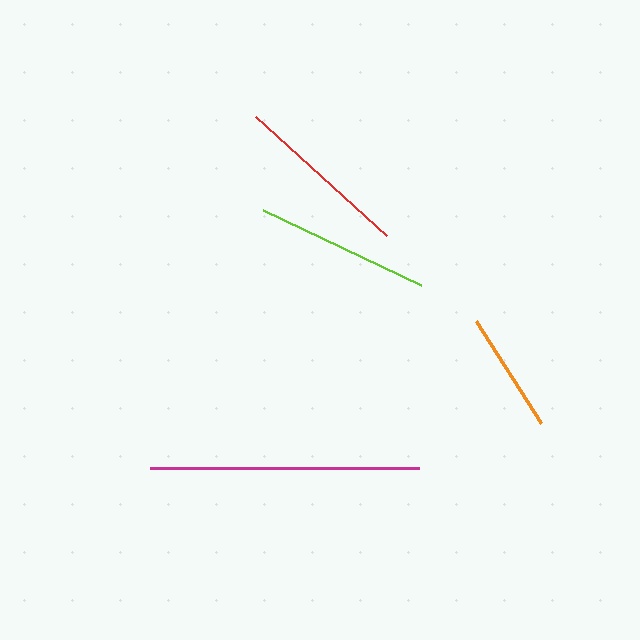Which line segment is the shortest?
The orange line is the shortest at approximately 121 pixels.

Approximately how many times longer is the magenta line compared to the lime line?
The magenta line is approximately 1.5 times the length of the lime line.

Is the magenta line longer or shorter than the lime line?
The magenta line is longer than the lime line.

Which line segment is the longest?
The magenta line is the longest at approximately 269 pixels.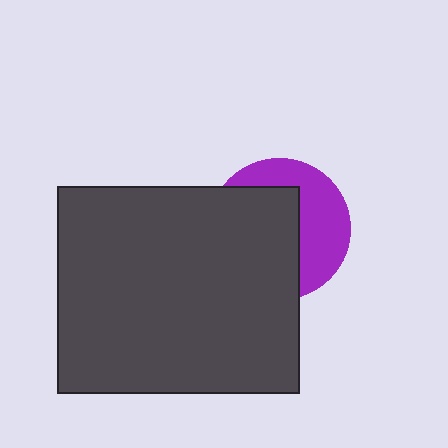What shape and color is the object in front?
The object in front is a dark gray rectangle.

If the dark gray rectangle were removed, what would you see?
You would see the complete purple circle.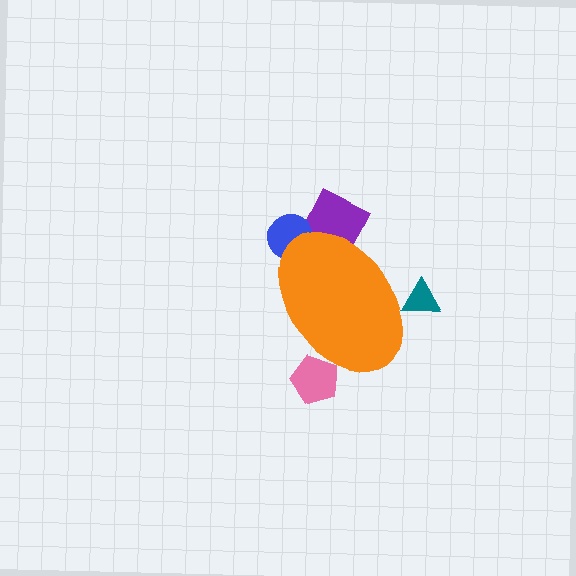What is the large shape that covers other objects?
An orange ellipse.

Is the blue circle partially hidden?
Yes, the blue circle is partially hidden behind the orange ellipse.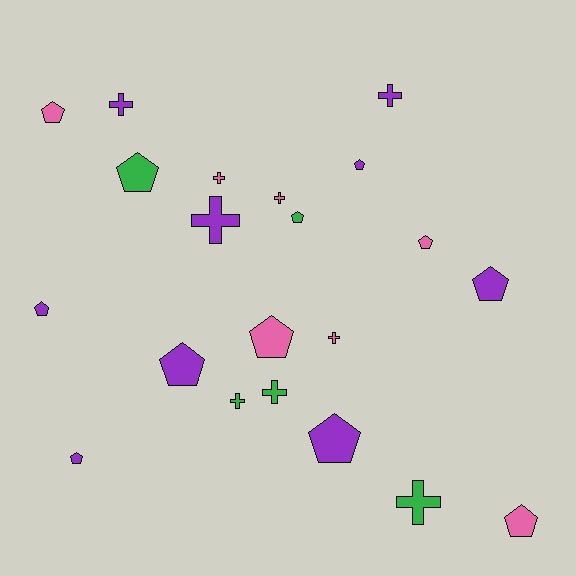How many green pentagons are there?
There are 2 green pentagons.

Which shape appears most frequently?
Pentagon, with 12 objects.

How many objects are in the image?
There are 21 objects.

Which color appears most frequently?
Purple, with 9 objects.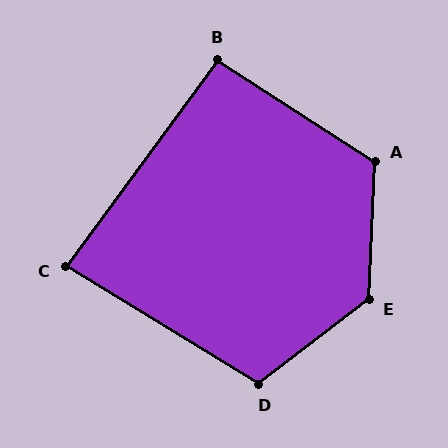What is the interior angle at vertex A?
Approximately 120 degrees (obtuse).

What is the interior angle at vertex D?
Approximately 111 degrees (obtuse).